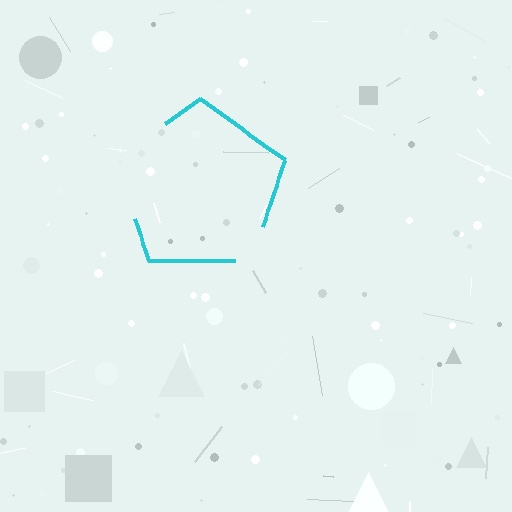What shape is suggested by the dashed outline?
The dashed outline suggests a pentagon.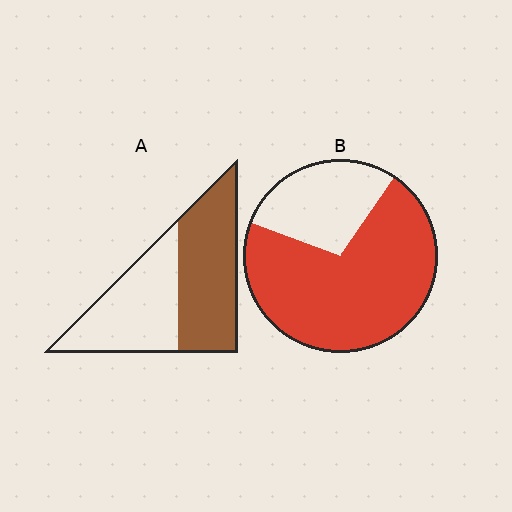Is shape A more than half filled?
Roughly half.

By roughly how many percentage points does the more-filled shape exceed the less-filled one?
By roughly 20 percentage points (B over A).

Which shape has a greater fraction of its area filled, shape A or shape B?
Shape B.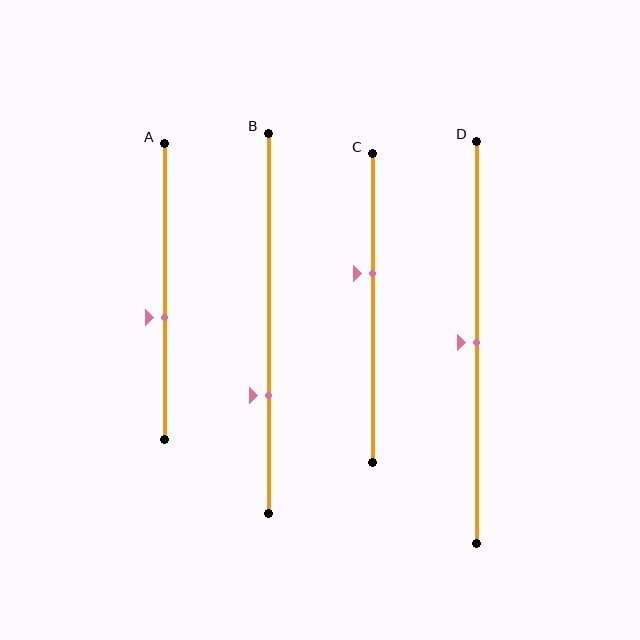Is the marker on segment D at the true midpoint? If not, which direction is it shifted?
Yes, the marker on segment D is at the true midpoint.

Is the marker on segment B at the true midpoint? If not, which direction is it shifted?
No, the marker on segment B is shifted downward by about 19% of the segment length.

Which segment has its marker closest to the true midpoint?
Segment D has its marker closest to the true midpoint.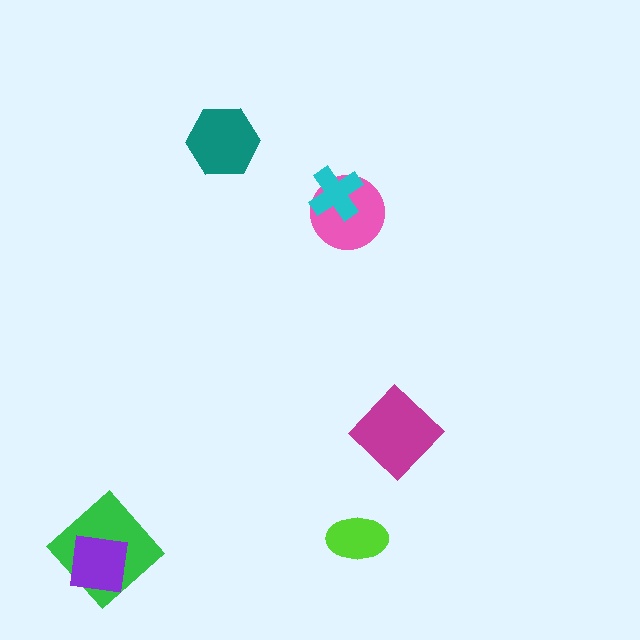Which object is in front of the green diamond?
The purple square is in front of the green diamond.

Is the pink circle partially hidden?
Yes, it is partially covered by another shape.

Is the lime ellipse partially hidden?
No, no other shape covers it.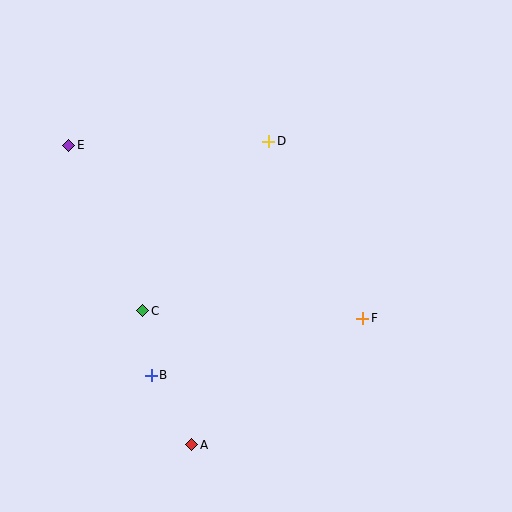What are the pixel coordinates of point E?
Point E is at (69, 145).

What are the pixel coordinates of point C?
Point C is at (143, 311).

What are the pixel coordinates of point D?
Point D is at (269, 141).